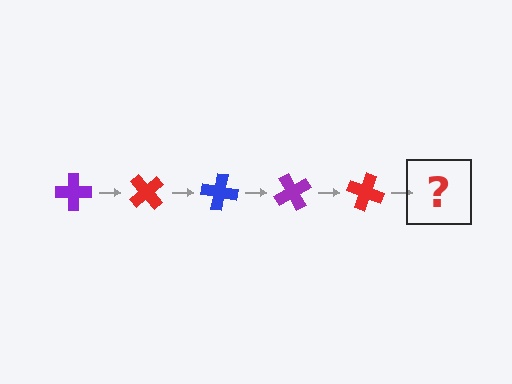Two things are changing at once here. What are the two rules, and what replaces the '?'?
The two rules are that it rotates 50 degrees each step and the color cycles through purple, red, and blue. The '?' should be a blue cross, rotated 250 degrees from the start.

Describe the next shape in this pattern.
It should be a blue cross, rotated 250 degrees from the start.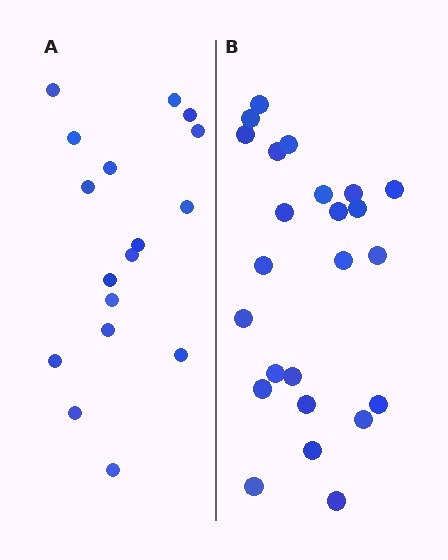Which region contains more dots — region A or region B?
Region B (the right region) has more dots.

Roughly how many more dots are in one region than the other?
Region B has roughly 8 or so more dots than region A.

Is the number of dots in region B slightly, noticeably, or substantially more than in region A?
Region B has noticeably more, but not dramatically so. The ratio is roughly 1.4 to 1.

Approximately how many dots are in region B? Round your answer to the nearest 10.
About 20 dots. (The exact count is 24, which rounds to 20.)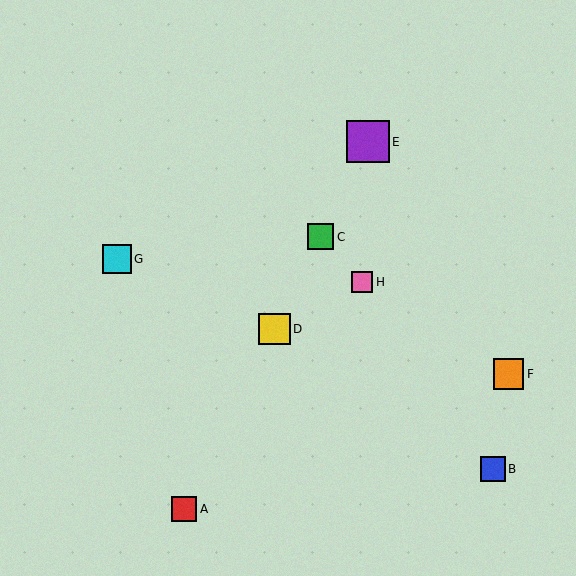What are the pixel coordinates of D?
Object D is at (274, 329).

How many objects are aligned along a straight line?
4 objects (A, C, D, E) are aligned along a straight line.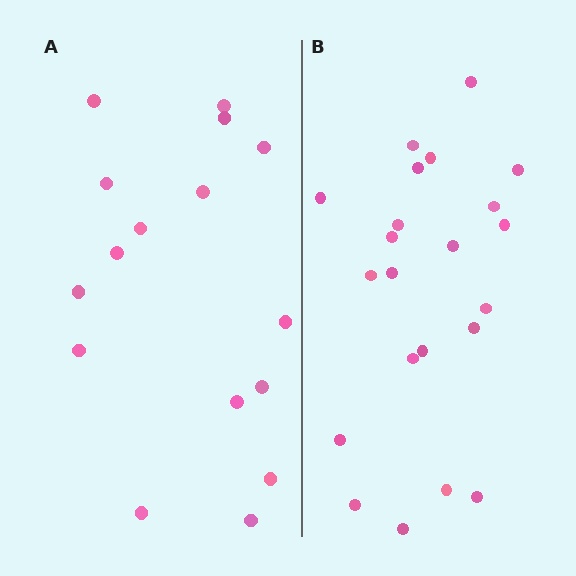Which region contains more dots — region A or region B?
Region B (the right region) has more dots.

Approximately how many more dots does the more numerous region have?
Region B has about 6 more dots than region A.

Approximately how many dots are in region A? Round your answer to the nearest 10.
About 20 dots. (The exact count is 16, which rounds to 20.)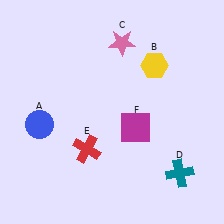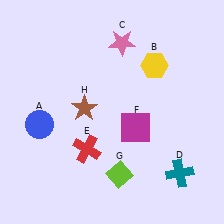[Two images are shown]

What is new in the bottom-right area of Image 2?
A lime diamond (G) was added in the bottom-right area of Image 2.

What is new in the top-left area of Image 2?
A brown star (H) was added in the top-left area of Image 2.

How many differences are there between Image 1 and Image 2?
There are 2 differences between the two images.